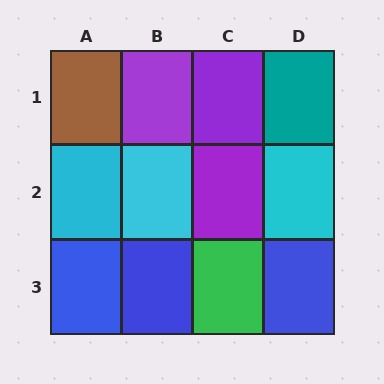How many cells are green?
1 cell is green.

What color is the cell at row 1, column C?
Purple.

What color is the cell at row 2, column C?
Purple.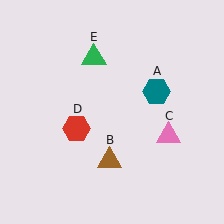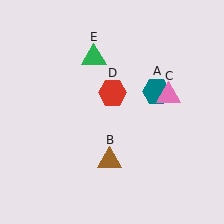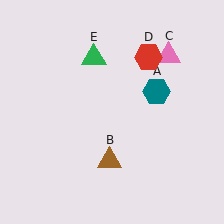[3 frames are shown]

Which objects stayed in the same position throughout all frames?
Teal hexagon (object A) and brown triangle (object B) and green triangle (object E) remained stationary.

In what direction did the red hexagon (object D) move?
The red hexagon (object D) moved up and to the right.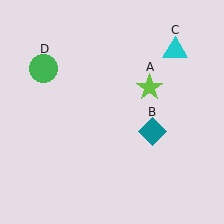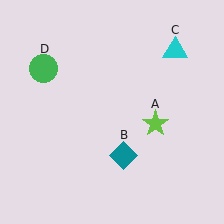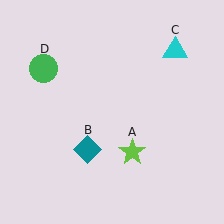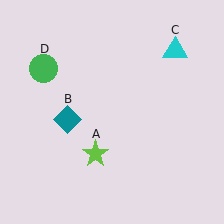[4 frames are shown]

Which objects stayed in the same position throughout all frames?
Cyan triangle (object C) and green circle (object D) remained stationary.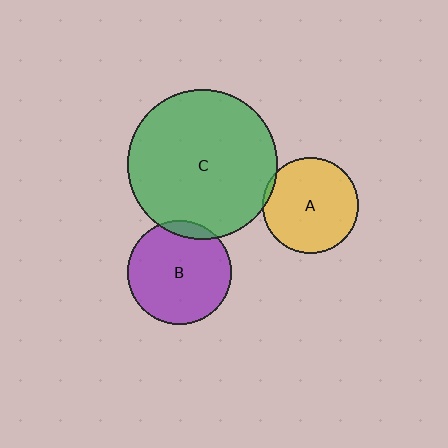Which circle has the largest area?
Circle C (green).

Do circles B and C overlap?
Yes.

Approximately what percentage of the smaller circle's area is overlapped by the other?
Approximately 10%.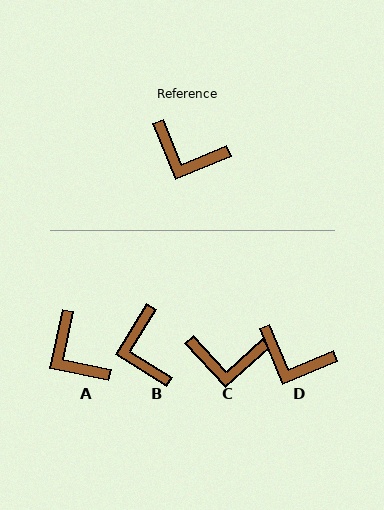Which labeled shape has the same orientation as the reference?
D.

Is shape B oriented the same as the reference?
No, it is off by about 55 degrees.